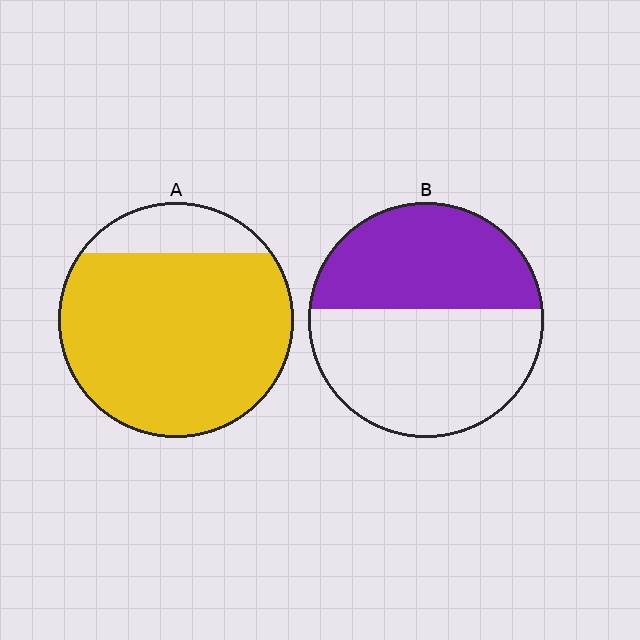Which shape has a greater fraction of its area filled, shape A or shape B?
Shape A.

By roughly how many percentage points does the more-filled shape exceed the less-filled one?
By roughly 40 percentage points (A over B).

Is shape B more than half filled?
No.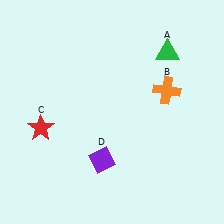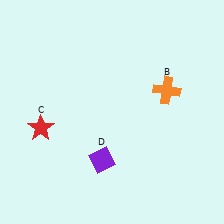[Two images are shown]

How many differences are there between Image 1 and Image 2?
There is 1 difference between the two images.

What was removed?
The green triangle (A) was removed in Image 2.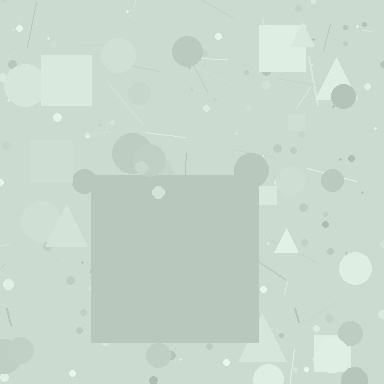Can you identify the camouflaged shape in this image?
The camouflaged shape is a square.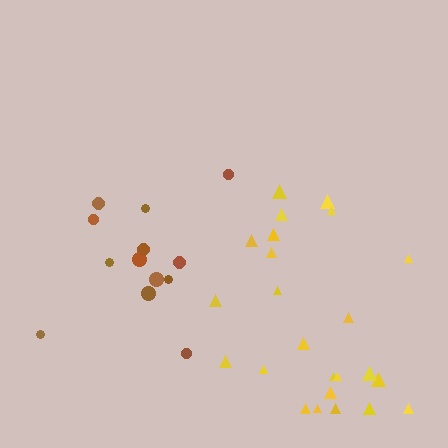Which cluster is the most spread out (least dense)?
Brown.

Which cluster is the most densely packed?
Yellow.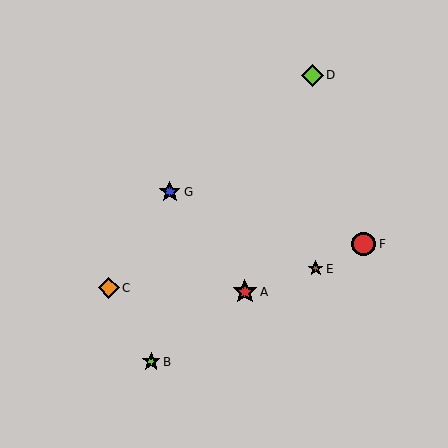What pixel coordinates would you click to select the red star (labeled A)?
Click at (245, 292) to select the red star A.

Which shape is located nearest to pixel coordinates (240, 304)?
The red star (labeled A) at (245, 292) is nearest to that location.